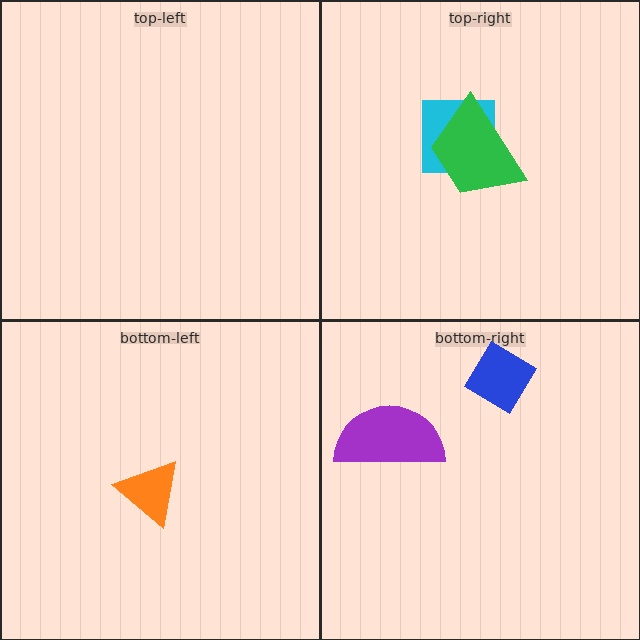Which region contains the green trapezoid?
The top-right region.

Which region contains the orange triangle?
The bottom-left region.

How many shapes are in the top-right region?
2.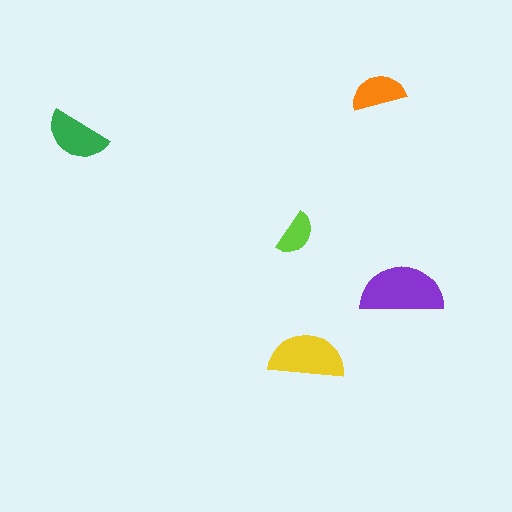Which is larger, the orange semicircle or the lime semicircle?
The orange one.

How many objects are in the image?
There are 5 objects in the image.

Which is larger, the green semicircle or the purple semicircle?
The purple one.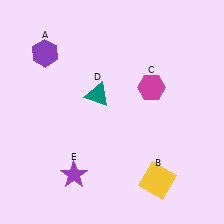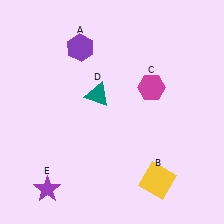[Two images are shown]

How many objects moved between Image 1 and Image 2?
2 objects moved between the two images.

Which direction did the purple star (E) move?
The purple star (E) moved left.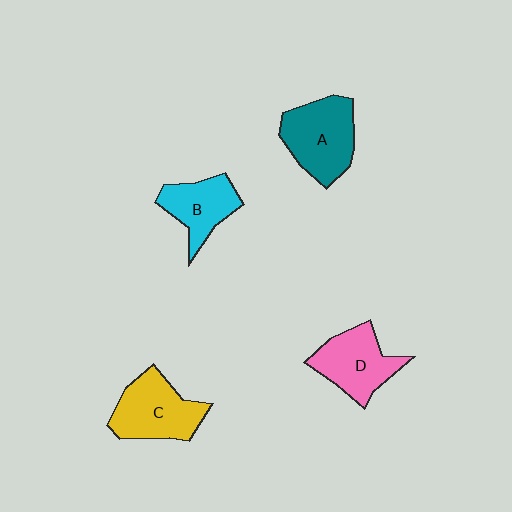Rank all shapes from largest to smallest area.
From largest to smallest: A (teal), C (yellow), D (pink), B (cyan).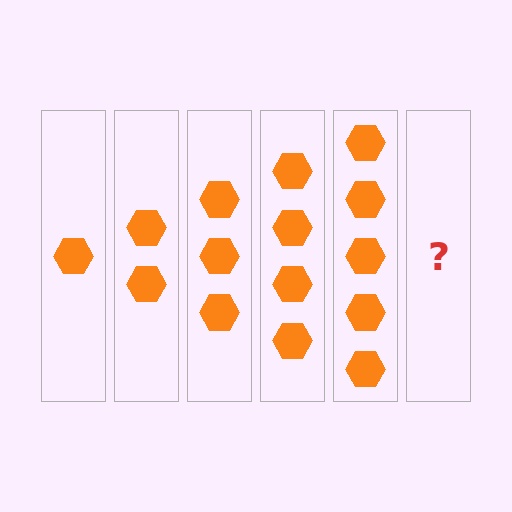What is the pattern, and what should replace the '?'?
The pattern is that each step adds one more hexagon. The '?' should be 6 hexagons.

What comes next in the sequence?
The next element should be 6 hexagons.